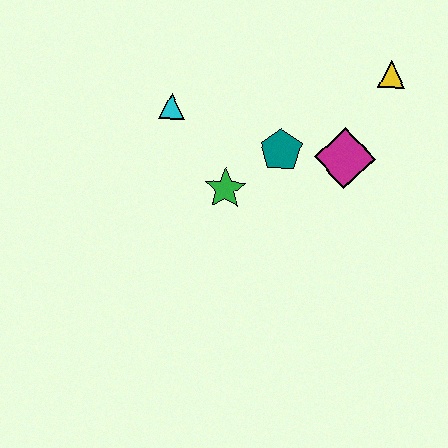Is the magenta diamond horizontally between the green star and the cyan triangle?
No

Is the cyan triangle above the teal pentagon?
Yes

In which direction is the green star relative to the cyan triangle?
The green star is below the cyan triangle.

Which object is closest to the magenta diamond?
The teal pentagon is closest to the magenta diamond.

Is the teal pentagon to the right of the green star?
Yes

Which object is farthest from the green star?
The yellow triangle is farthest from the green star.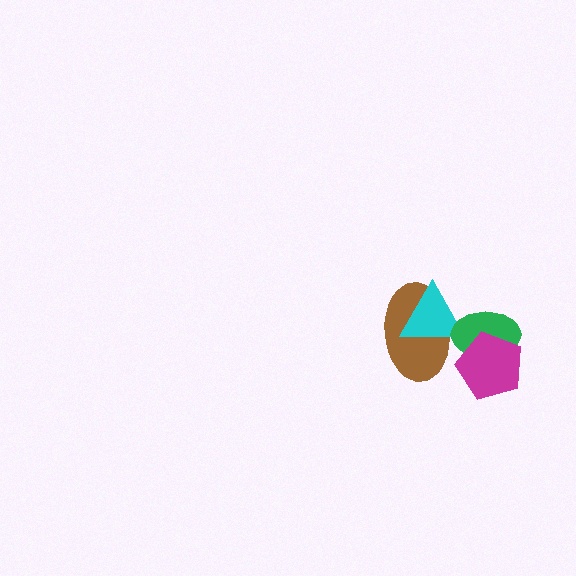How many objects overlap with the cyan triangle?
2 objects overlap with the cyan triangle.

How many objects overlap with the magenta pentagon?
1 object overlaps with the magenta pentagon.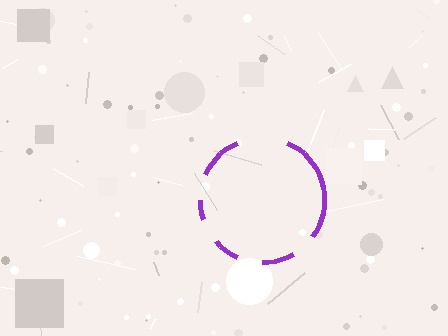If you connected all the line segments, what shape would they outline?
They would outline a circle.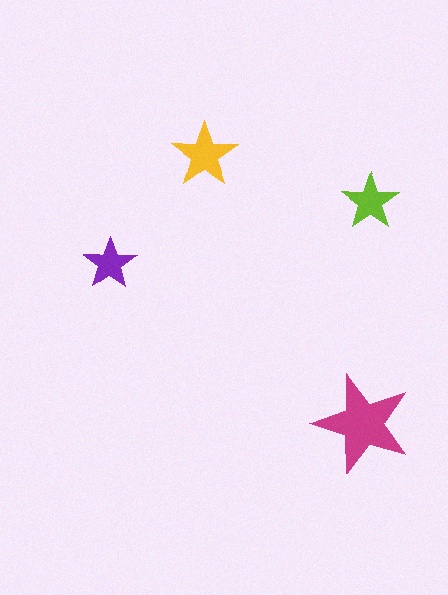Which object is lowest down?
The magenta star is bottommost.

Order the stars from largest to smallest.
the magenta one, the yellow one, the lime one, the purple one.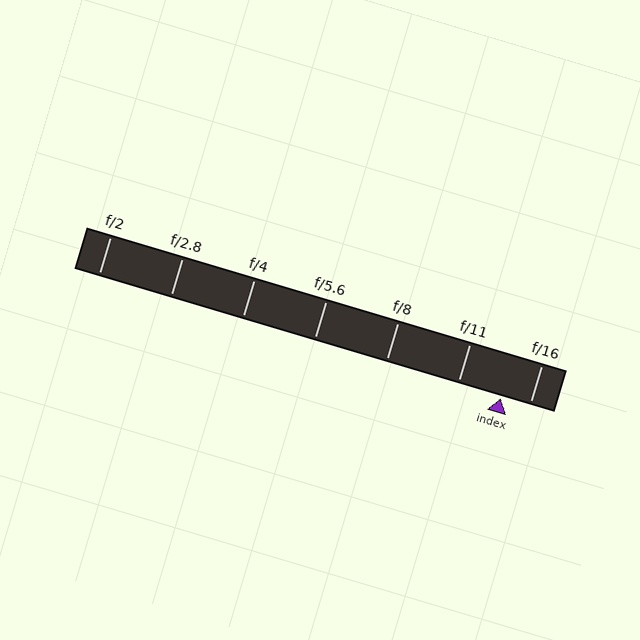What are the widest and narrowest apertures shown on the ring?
The widest aperture shown is f/2 and the narrowest is f/16.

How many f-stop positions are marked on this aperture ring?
There are 7 f-stop positions marked.